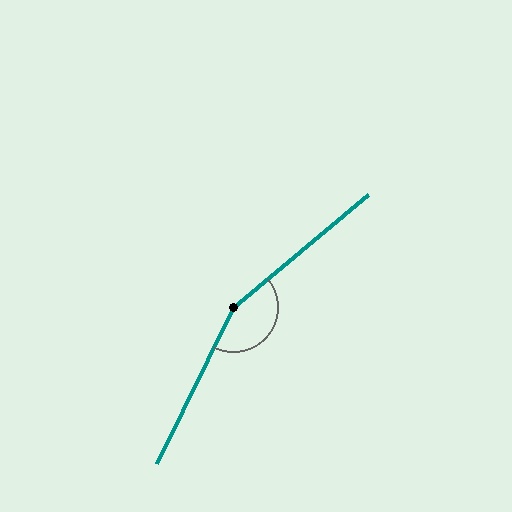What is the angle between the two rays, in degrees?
Approximately 156 degrees.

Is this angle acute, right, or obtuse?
It is obtuse.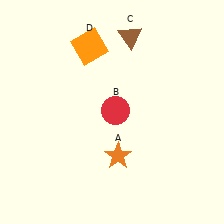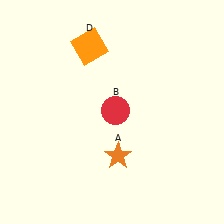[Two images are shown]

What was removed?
The brown triangle (C) was removed in Image 2.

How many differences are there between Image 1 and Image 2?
There is 1 difference between the two images.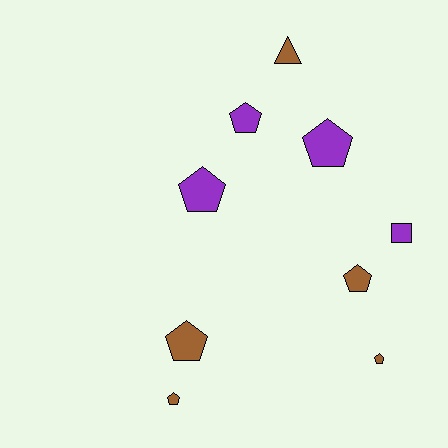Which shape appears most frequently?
Pentagon, with 7 objects.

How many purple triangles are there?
There are no purple triangles.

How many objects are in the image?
There are 9 objects.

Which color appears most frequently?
Brown, with 5 objects.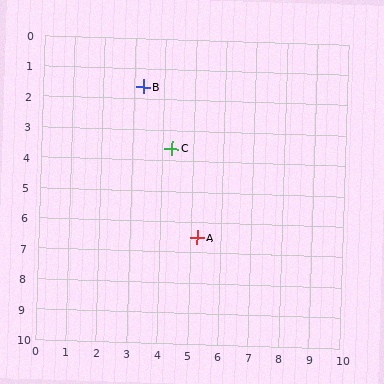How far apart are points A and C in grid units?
Points A and C are about 3.0 grid units apart.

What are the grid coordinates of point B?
Point B is at approximately (3.3, 1.6).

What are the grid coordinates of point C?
Point C is at approximately (4.3, 3.6).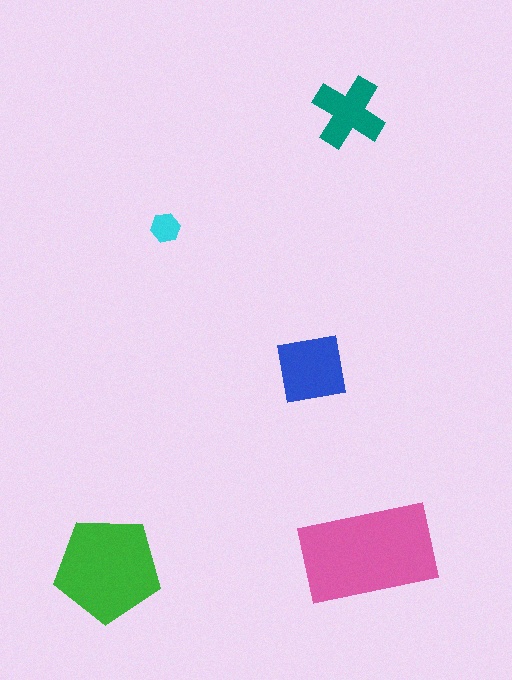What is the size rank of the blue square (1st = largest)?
3rd.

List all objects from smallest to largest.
The cyan hexagon, the teal cross, the blue square, the green pentagon, the pink rectangle.